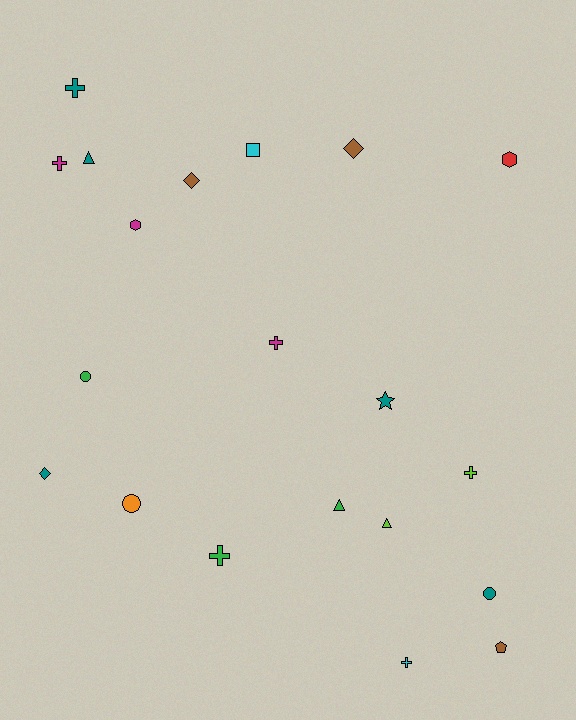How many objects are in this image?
There are 20 objects.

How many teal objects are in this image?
There are 5 teal objects.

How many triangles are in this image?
There are 3 triangles.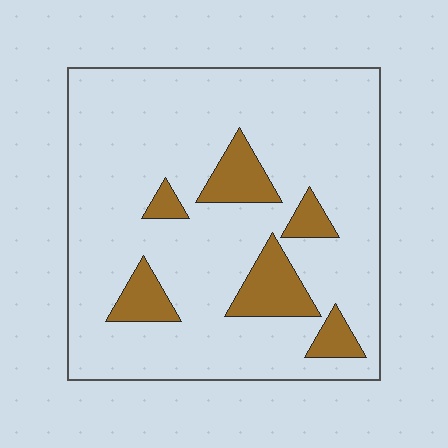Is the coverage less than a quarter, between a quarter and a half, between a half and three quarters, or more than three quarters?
Less than a quarter.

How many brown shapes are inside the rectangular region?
6.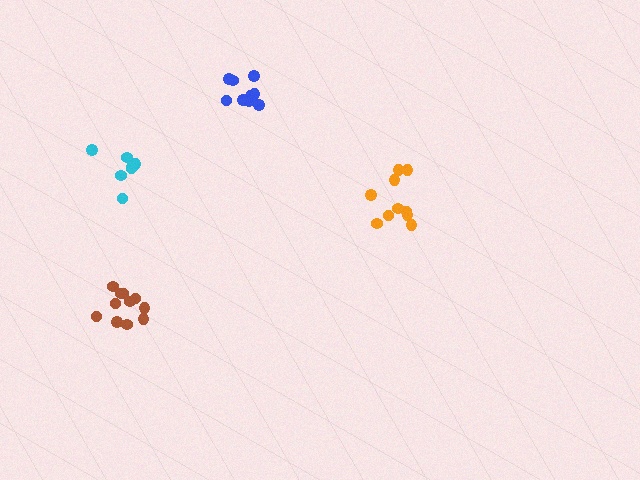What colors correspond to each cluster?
The clusters are colored: cyan, orange, blue, brown.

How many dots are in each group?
Group 1: 7 dots, Group 2: 10 dots, Group 3: 9 dots, Group 4: 11 dots (37 total).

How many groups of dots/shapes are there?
There are 4 groups.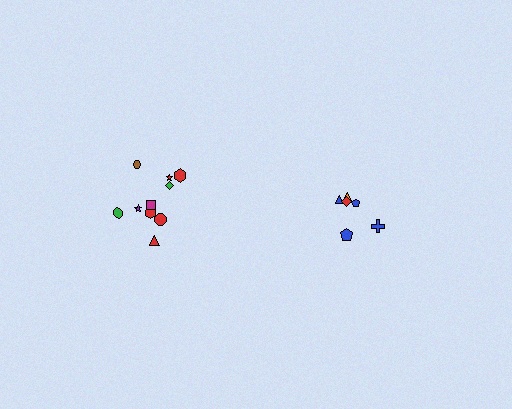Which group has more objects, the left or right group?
The left group.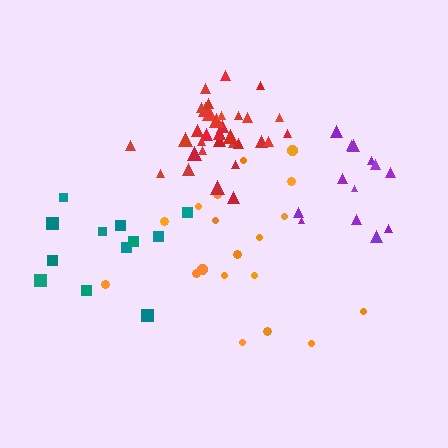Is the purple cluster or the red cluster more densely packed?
Red.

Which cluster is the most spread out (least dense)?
Orange.